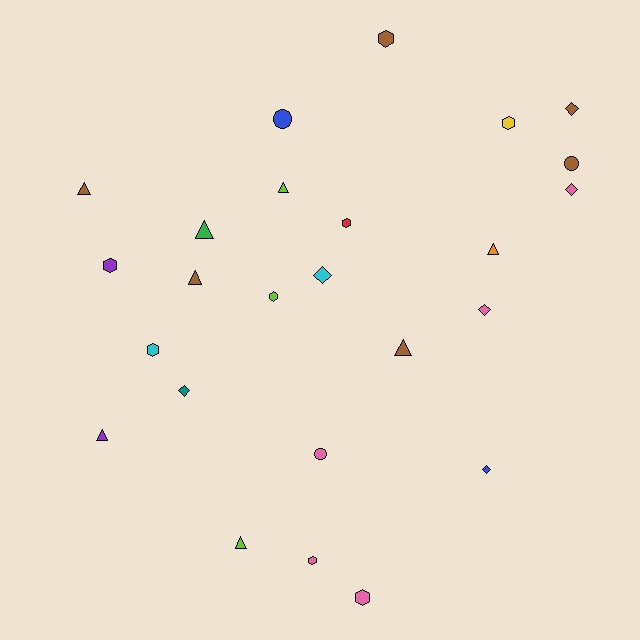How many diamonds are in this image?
There are 6 diamonds.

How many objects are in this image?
There are 25 objects.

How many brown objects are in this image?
There are 6 brown objects.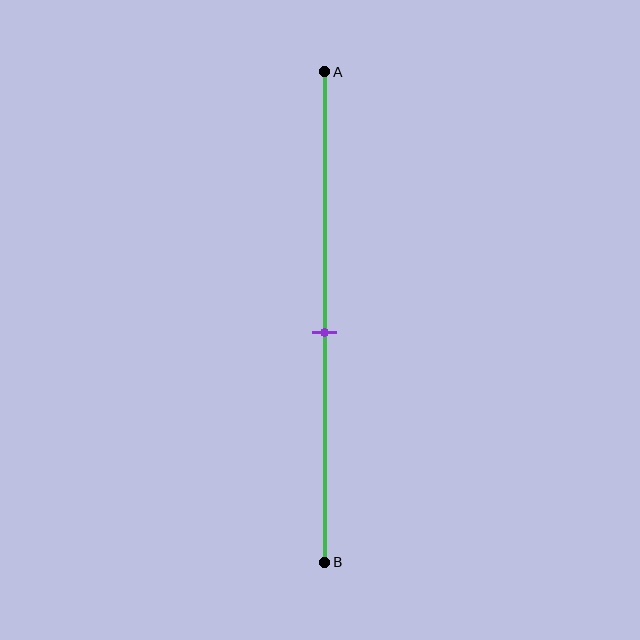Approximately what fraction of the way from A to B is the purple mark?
The purple mark is approximately 55% of the way from A to B.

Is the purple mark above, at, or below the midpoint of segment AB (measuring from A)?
The purple mark is below the midpoint of segment AB.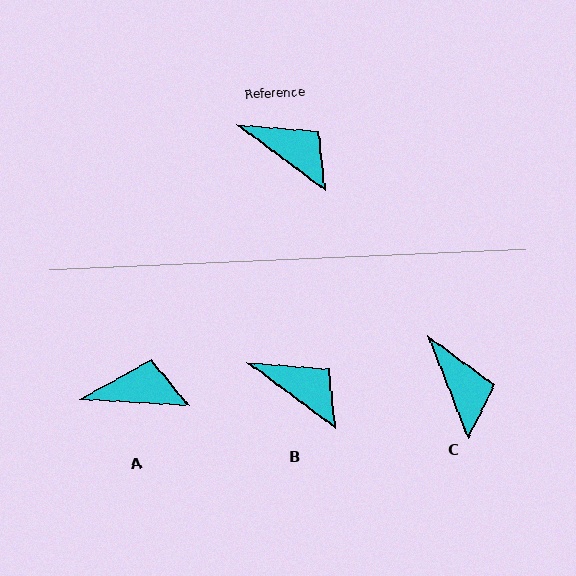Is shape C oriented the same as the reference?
No, it is off by about 32 degrees.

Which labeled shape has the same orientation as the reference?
B.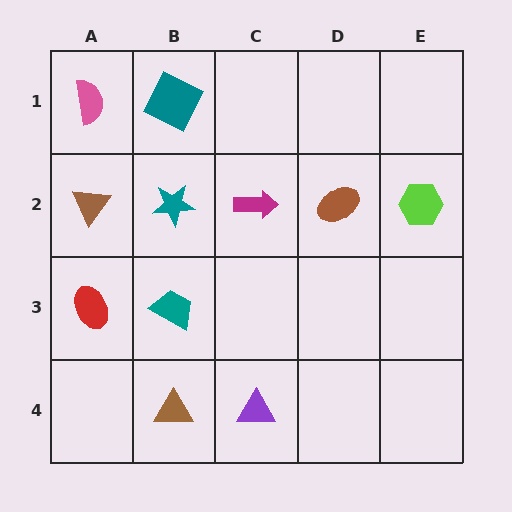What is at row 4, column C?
A purple triangle.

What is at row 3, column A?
A red ellipse.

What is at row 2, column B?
A teal star.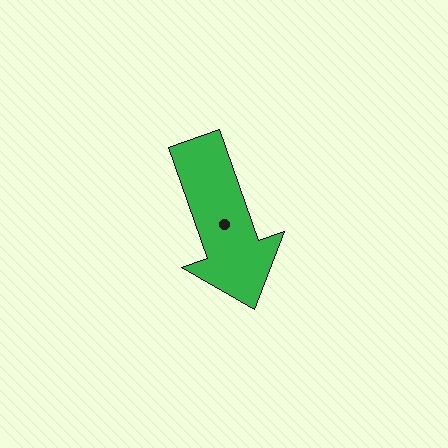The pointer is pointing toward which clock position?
Roughly 5 o'clock.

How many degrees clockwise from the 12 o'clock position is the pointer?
Approximately 160 degrees.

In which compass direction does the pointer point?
South.